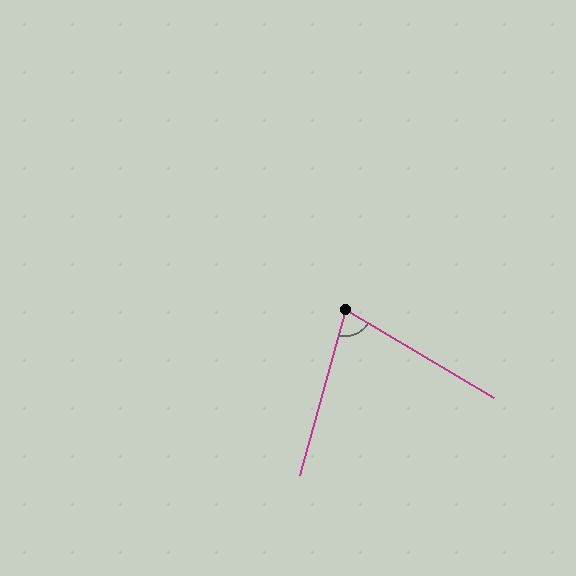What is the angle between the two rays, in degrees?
Approximately 75 degrees.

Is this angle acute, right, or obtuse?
It is acute.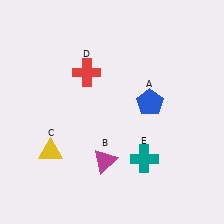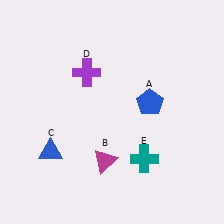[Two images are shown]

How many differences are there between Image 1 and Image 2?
There are 2 differences between the two images.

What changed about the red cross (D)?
In Image 1, D is red. In Image 2, it changed to purple.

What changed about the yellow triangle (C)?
In Image 1, C is yellow. In Image 2, it changed to blue.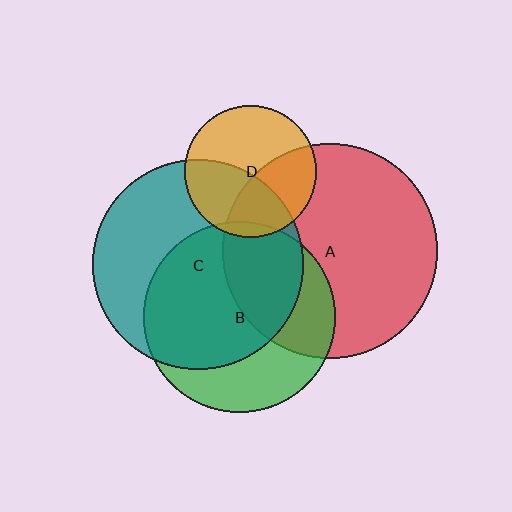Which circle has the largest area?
Circle A (red).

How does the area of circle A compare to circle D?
Approximately 2.7 times.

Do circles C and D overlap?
Yes.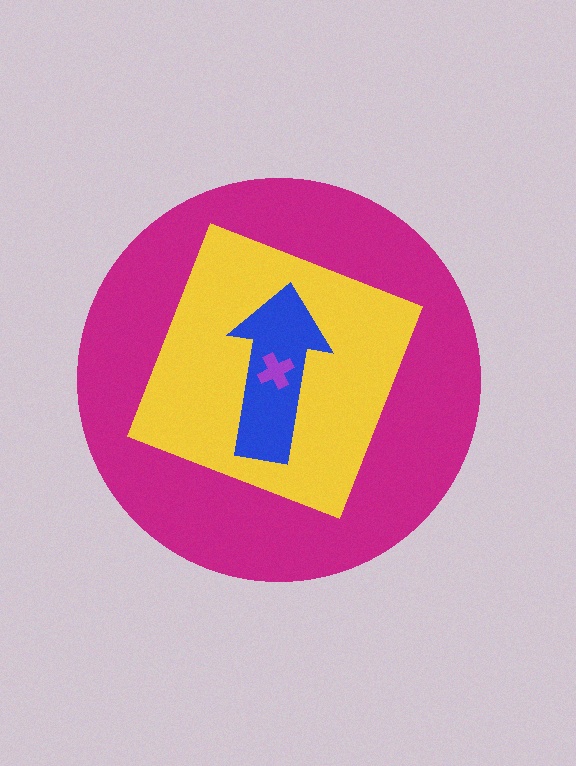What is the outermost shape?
The magenta circle.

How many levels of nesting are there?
4.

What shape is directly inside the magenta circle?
The yellow diamond.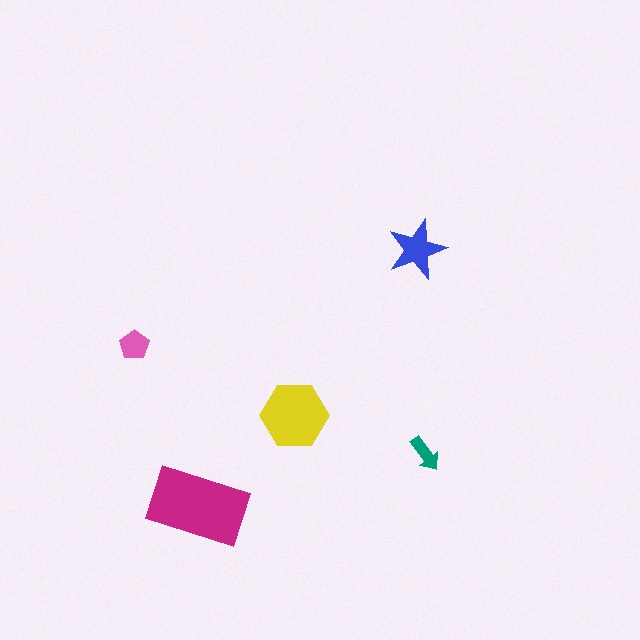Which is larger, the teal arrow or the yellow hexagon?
The yellow hexagon.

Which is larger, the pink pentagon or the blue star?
The blue star.